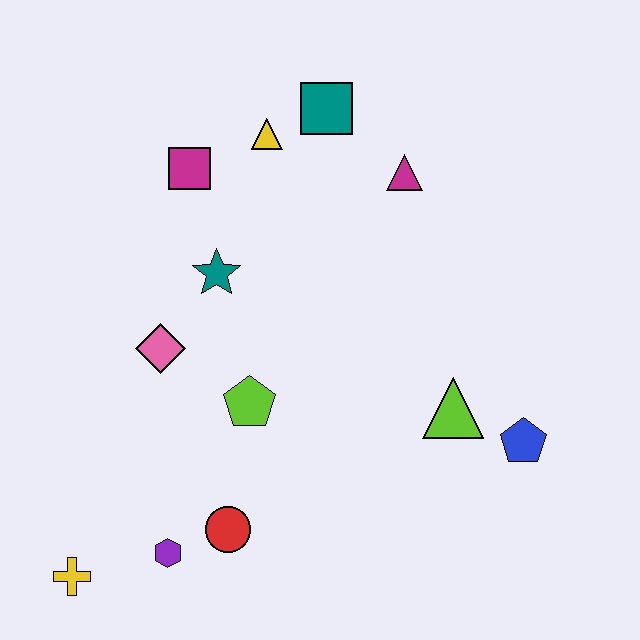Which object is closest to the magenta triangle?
The teal square is closest to the magenta triangle.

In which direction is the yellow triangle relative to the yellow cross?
The yellow triangle is above the yellow cross.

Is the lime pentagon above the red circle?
Yes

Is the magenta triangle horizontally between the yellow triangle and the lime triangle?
Yes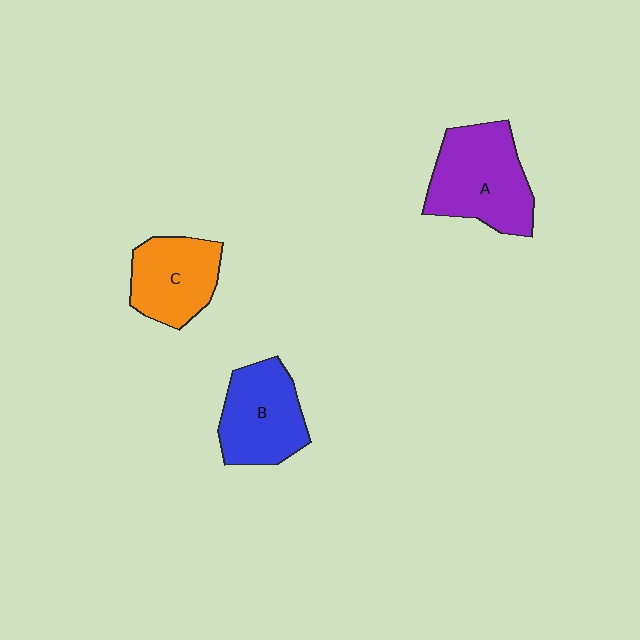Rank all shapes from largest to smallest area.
From largest to smallest: A (purple), B (blue), C (orange).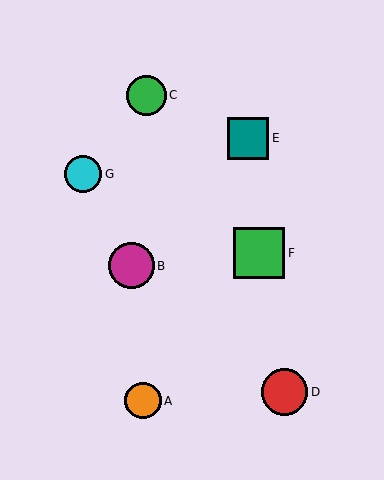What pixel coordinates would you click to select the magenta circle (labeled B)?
Click at (131, 266) to select the magenta circle B.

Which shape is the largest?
The green square (labeled F) is the largest.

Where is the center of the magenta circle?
The center of the magenta circle is at (131, 266).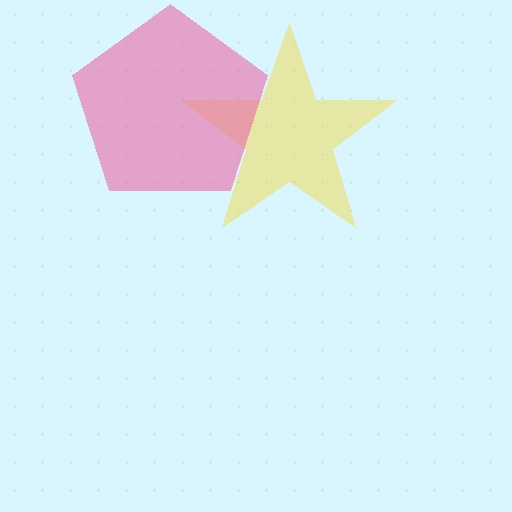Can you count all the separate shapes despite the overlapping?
Yes, there are 2 separate shapes.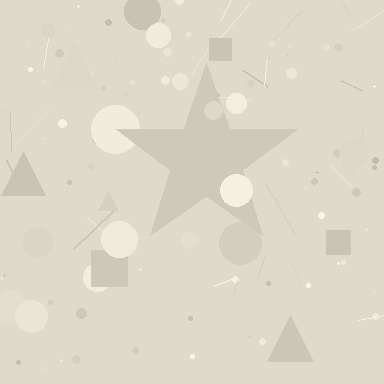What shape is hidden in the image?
A star is hidden in the image.